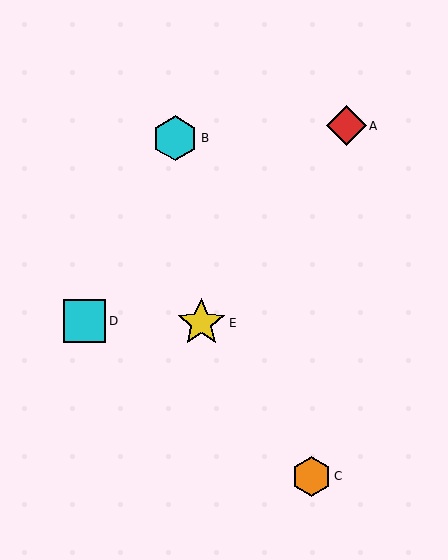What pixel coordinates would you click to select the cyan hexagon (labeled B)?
Click at (175, 138) to select the cyan hexagon B.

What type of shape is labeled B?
Shape B is a cyan hexagon.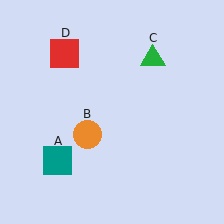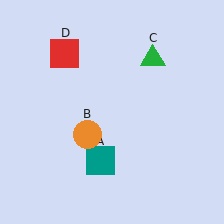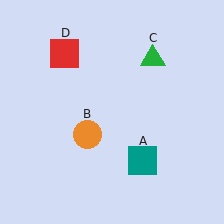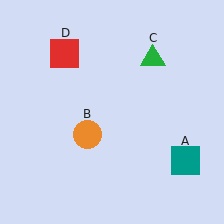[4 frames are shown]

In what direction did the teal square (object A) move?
The teal square (object A) moved right.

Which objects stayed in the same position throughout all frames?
Orange circle (object B) and green triangle (object C) and red square (object D) remained stationary.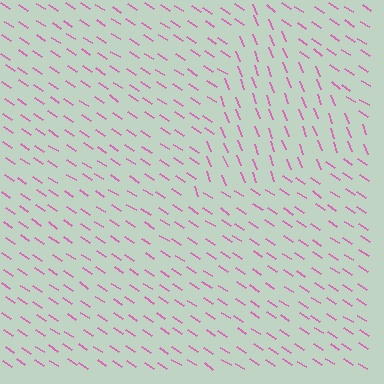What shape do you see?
I see a triangle.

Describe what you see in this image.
The image is filled with small pink line segments. A triangle region in the image has lines oriented differently from the surrounding lines, creating a visible texture boundary.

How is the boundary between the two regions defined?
The boundary is defined purely by a change in line orientation (approximately 36 degrees difference). All lines are the same color and thickness.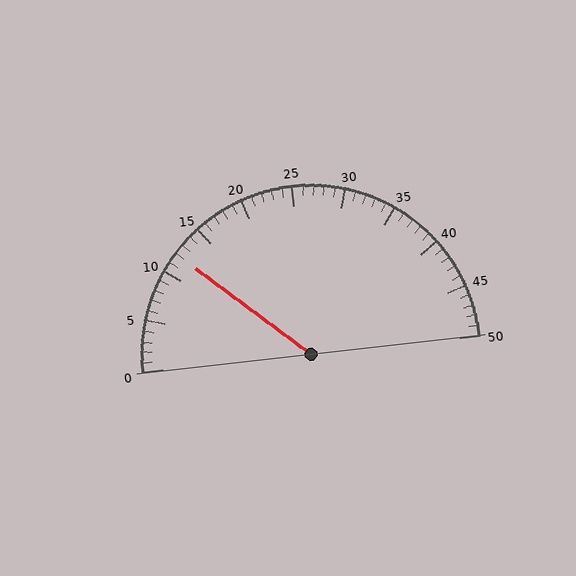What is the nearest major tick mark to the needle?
The nearest major tick mark is 10.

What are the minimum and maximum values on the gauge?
The gauge ranges from 0 to 50.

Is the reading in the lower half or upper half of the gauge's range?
The reading is in the lower half of the range (0 to 50).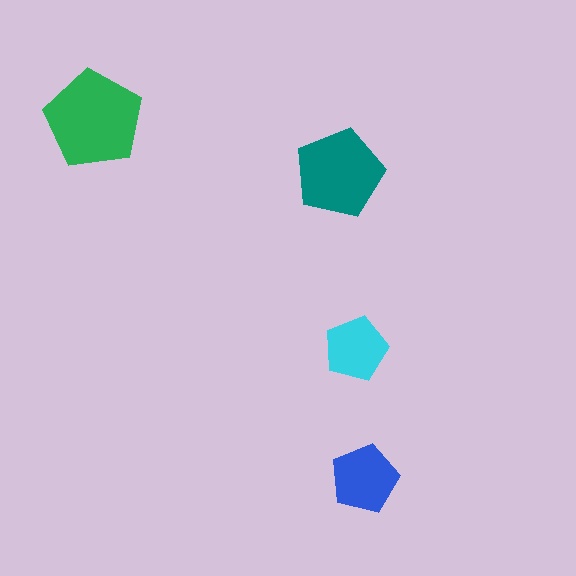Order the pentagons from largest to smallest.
the green one, the teal one, the blue one, the cyan one.